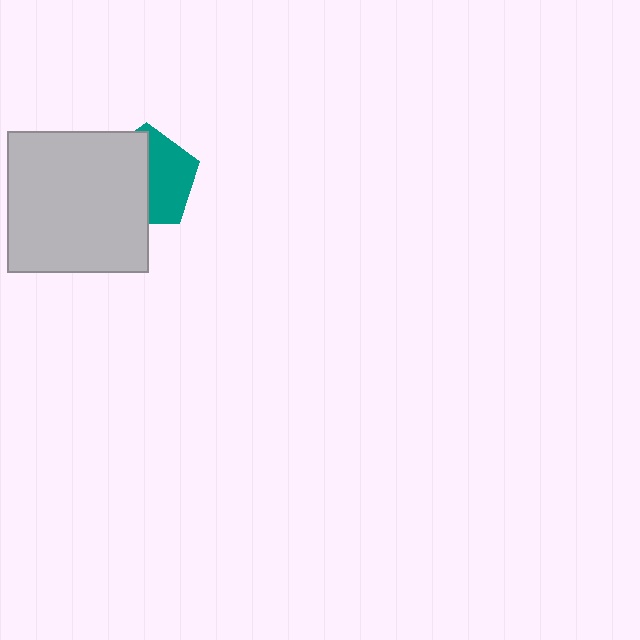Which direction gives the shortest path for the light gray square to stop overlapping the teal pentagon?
Moving left gives the shortest separation.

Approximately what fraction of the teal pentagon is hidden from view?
Roughly 53% of the teal pentagon is hidden behind the light gray square.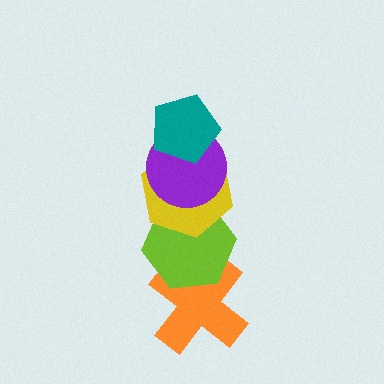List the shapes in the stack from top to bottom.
From top to bottom: the teal pentagon, the purple circle, the yellow hexagon, the lime hexagon, the orange cross.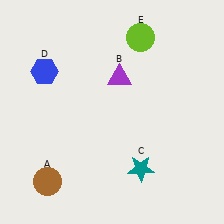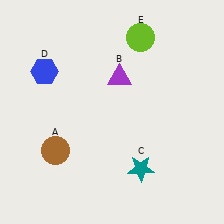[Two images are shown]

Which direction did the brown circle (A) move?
The brown circle (A) moved up.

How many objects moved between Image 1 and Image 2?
1 object moved between the two images.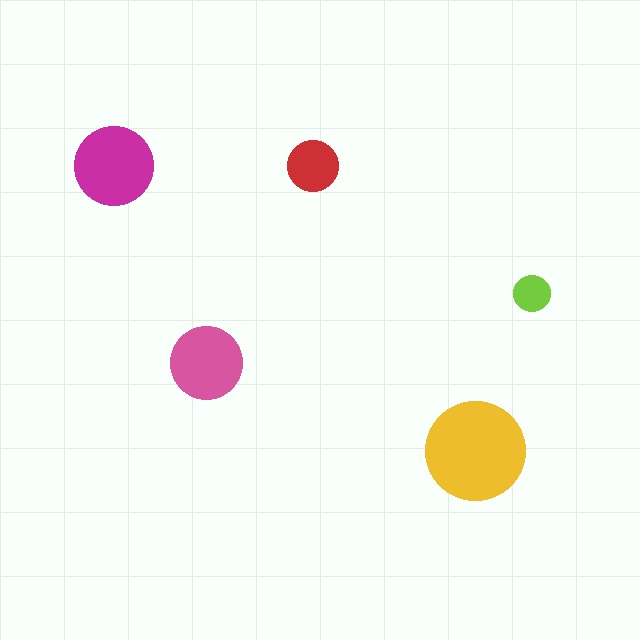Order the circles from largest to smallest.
the yellow one, the magenta one, the pink one, the red one, the lime one.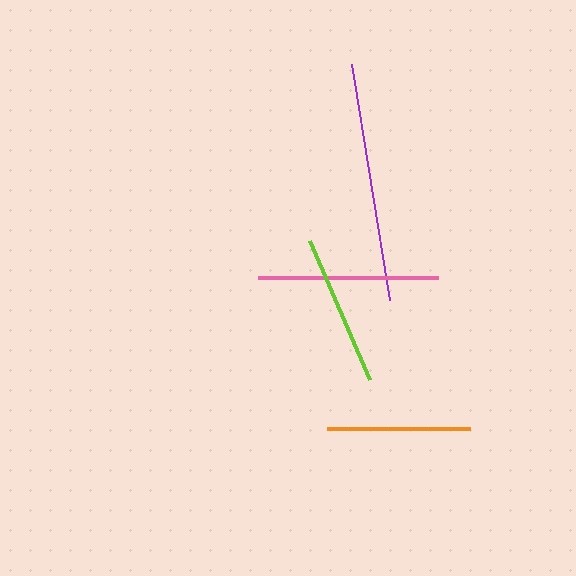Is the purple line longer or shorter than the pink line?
The purple line is longer than the pink line.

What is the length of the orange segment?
The orange segment is approximately 143 pixels long.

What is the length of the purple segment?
The purple segment is approximately 239 pixels long.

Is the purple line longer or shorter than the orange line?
The purple line is longer than the orange line.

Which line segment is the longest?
The purple line is the longest at approximately 239 pixels.